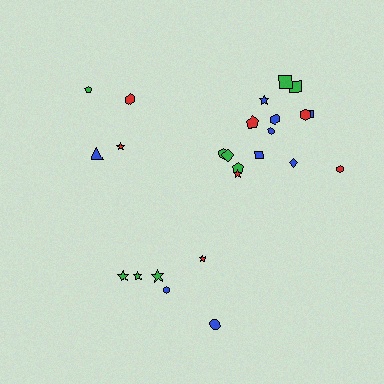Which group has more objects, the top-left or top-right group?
The top-right group.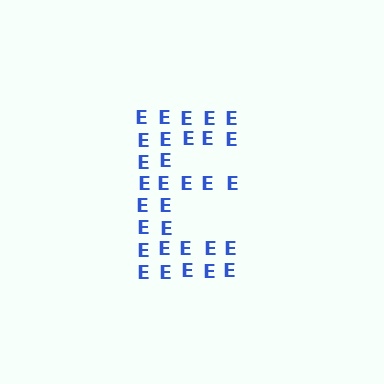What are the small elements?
The small elements are letter E's.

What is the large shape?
The large shape is the letter E.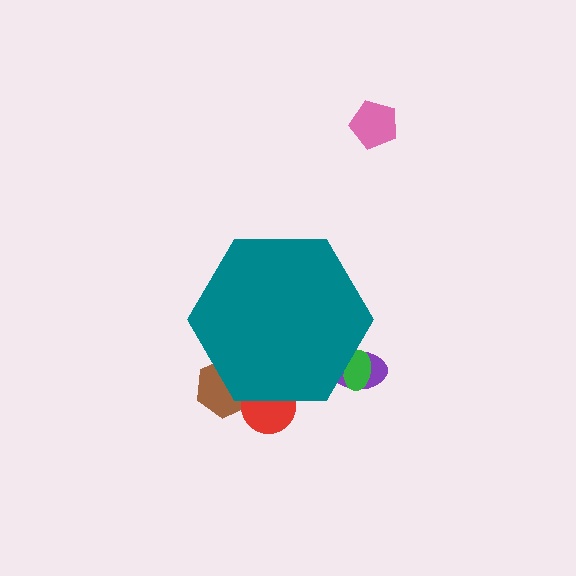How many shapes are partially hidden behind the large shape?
4 shapes are partially hidden.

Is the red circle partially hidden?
Yes, the red circle is partially hidden behind the teal hexagon.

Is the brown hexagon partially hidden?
Yes, the brown hexagon is partially hidden behind the teal hexagon.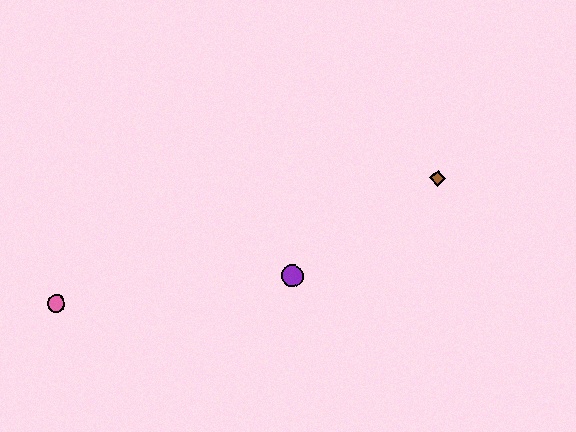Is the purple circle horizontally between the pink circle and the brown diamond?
Yes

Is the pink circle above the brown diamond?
No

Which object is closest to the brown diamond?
The purple circle is closest to the brown diamond.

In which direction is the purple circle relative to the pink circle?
The purple circle is to the right of the pink circle.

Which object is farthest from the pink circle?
The brown diamond is farthest from the pink circle.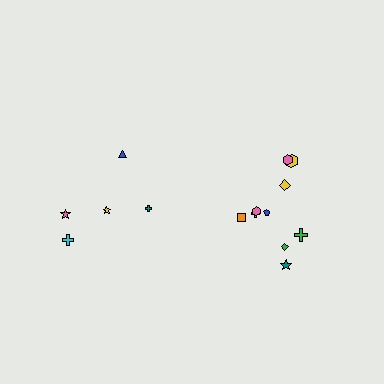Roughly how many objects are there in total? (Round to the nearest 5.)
Roughly 15 objects in total.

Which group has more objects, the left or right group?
The right group.